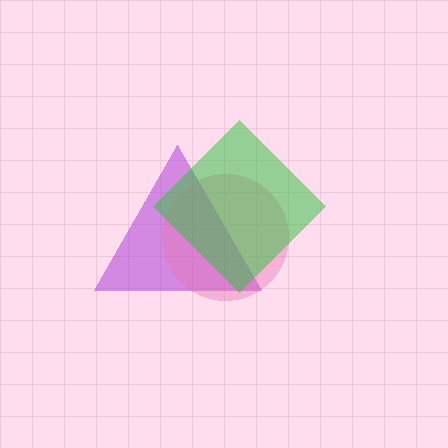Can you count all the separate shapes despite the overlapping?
Yes, there are 3 separate shapes.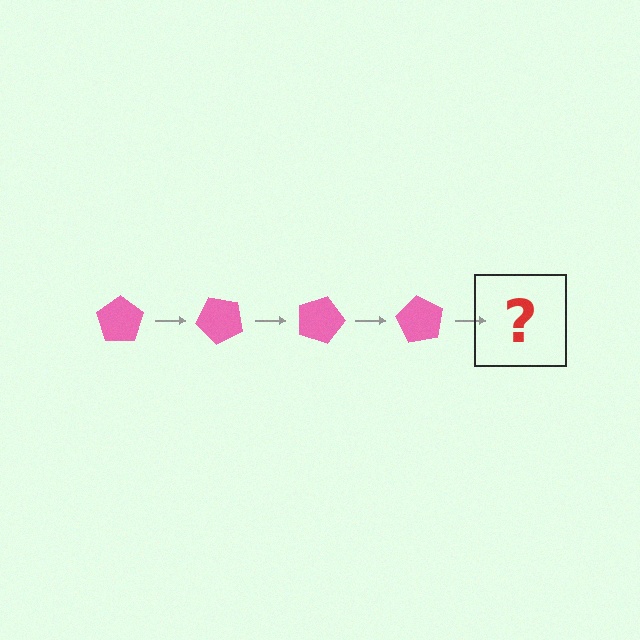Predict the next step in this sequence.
The next step is a pink pentagon rotated 180 degrees.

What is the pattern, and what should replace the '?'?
The pattern is that the pentagon rotates 45 degrees each step. The '?' should be a pink pentagon rotated 180 degrees.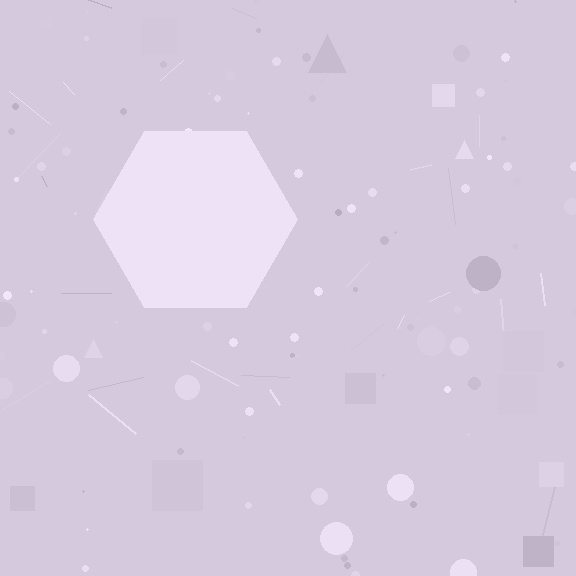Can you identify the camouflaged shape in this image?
The camouflaged shape is a hexagon.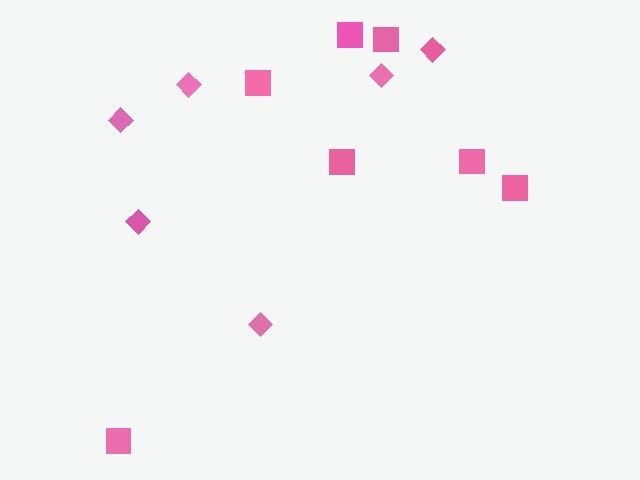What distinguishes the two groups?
There are 2 groups: one group of diamonds (6) and one group of squares (7).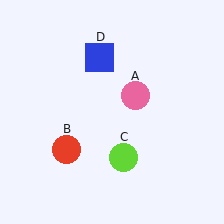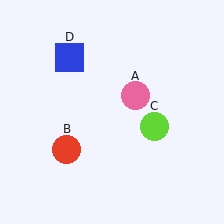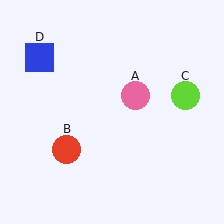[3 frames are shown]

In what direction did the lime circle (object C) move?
The lime circle (object C) moved up and to the right.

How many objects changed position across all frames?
2 objects changed position: lime circle (object C), blue square (object D).